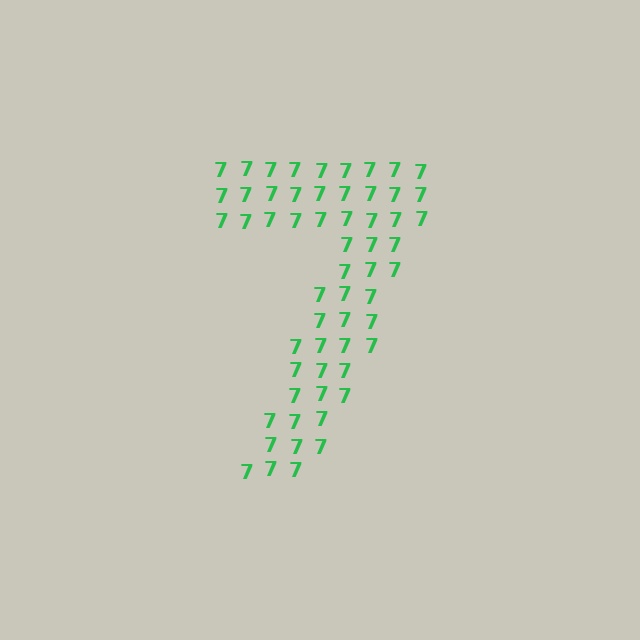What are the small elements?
The small elements are digit 7's.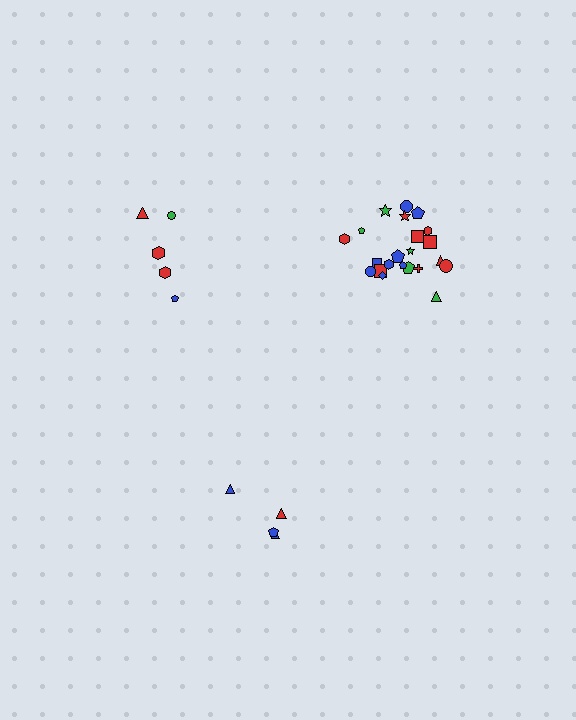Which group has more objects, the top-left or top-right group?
The top-right group.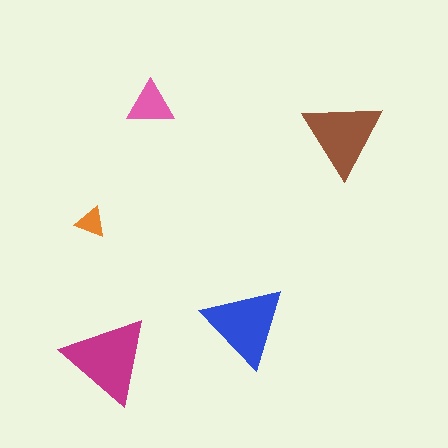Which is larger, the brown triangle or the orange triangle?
The brown one.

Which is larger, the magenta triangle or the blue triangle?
The magenta one.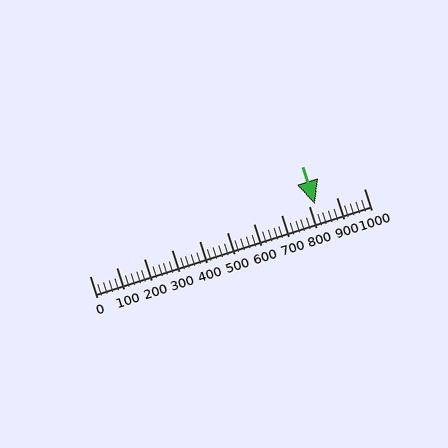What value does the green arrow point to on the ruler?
The green arrow points to approximately 820.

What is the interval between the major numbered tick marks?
The major tick marks are spaced 100 units apart.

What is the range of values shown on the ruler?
The ruler shows values from 0 to 1000.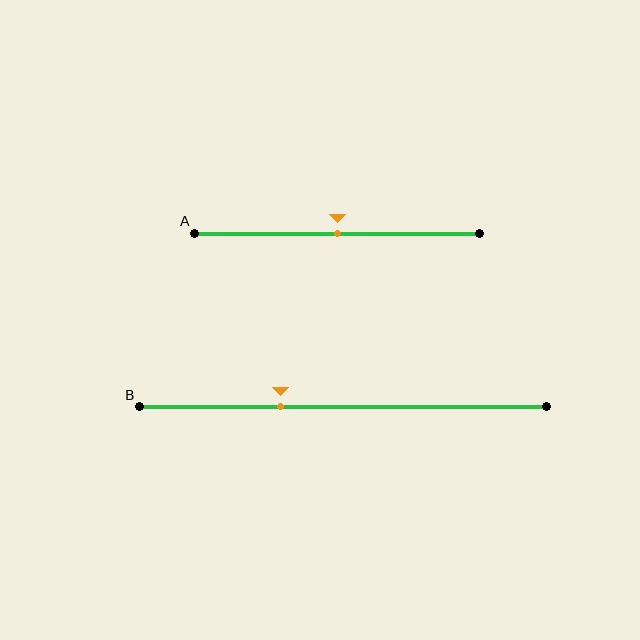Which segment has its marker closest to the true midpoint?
Segment A has its marker closest to the true midpoint.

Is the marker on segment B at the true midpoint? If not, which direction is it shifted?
No, the marker on segment B is shifted to the left by about 15% of the segment length.